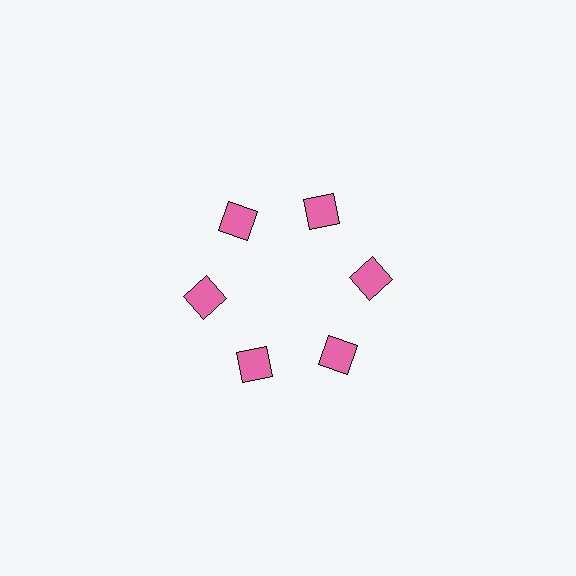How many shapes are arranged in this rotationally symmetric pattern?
There are 6 shapes, arranged in 6 groups of 1.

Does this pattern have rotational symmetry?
Yes, this pattern has 6-fold rotational symmetry. It looks the same after rotating 60 degrees around the center.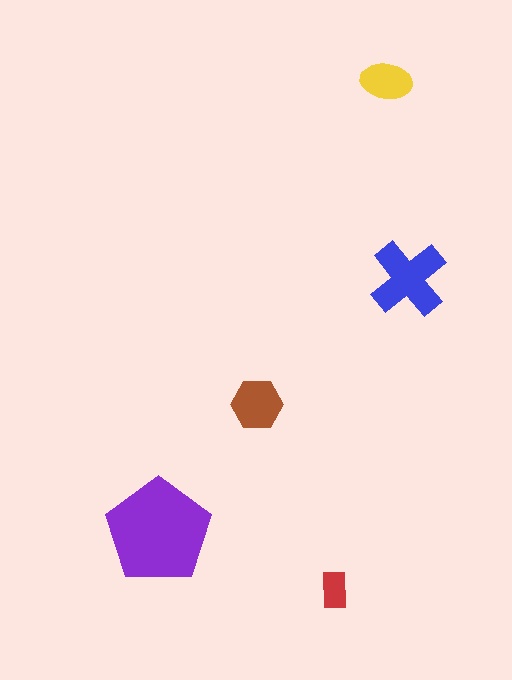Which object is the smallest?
The red rectangle.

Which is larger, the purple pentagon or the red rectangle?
The purple pentagon.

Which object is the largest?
The purple pentagon.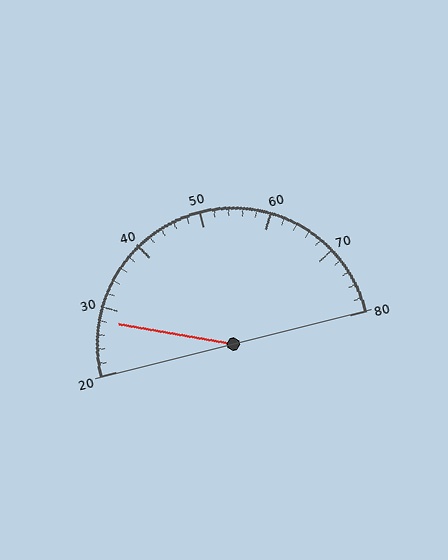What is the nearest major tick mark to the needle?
The nearest major tick mark is 30.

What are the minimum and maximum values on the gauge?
The gauge ranges from 20 to 80.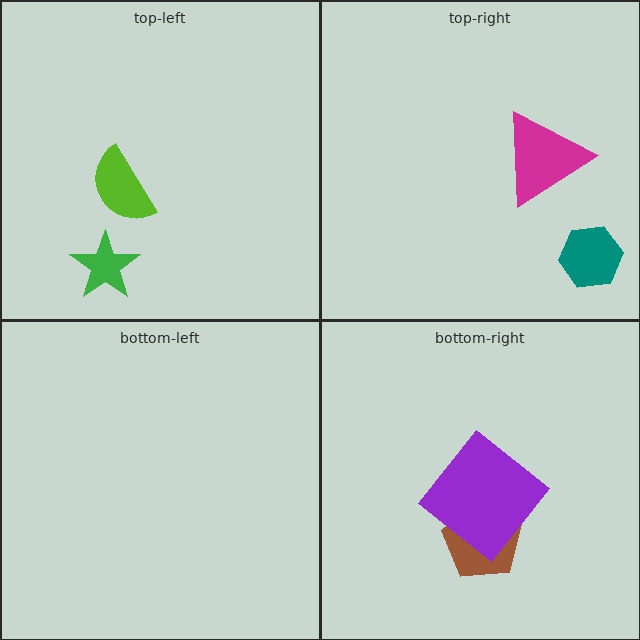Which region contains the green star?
The top-left region.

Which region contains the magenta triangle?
The top-right region.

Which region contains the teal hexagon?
The top-right region.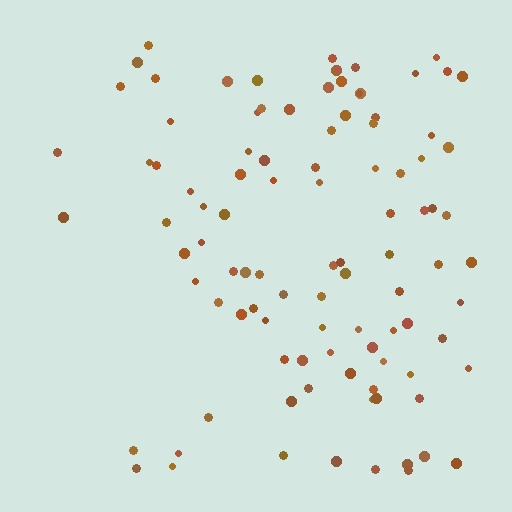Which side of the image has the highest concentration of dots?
The right.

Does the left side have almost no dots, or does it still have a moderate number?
Still a moderate number, just noticeably fewer than the right.